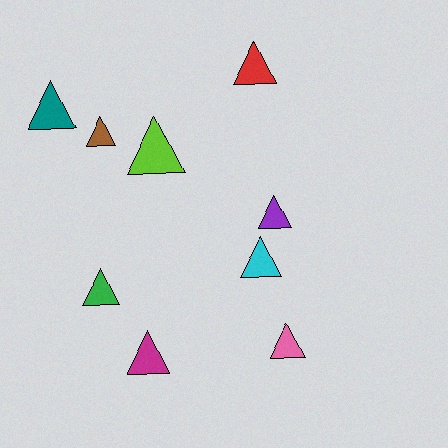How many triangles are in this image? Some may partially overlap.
There are 9 triangles.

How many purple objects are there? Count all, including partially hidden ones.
There is 1 purple object.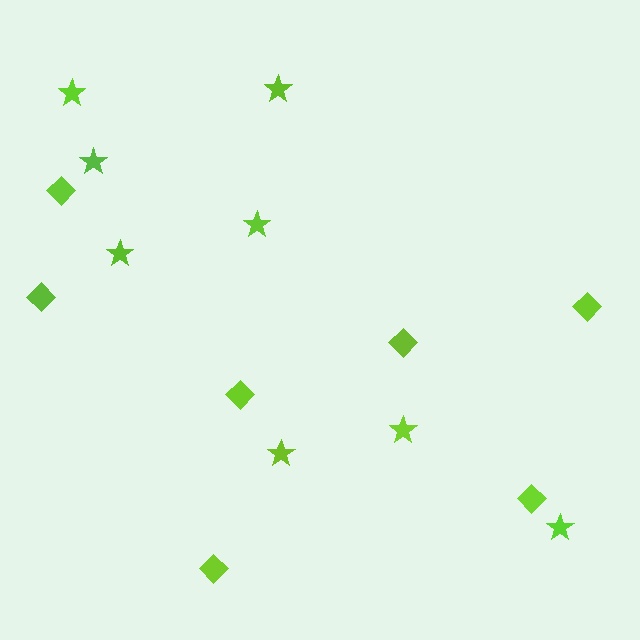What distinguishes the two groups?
There are 2 groups: one group of stars (8) and one group of diamonds (7).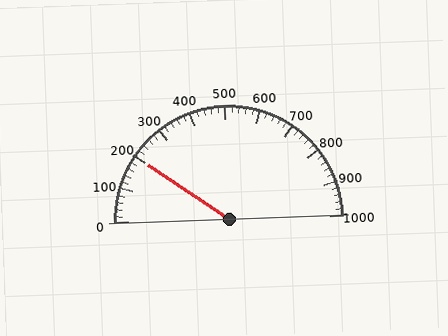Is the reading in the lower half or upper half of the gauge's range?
The reading is in the lower half of the range (0 to 1000).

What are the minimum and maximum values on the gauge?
The gauge ranges from 0 to 1000.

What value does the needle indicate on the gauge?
The needle indicates approximately 200.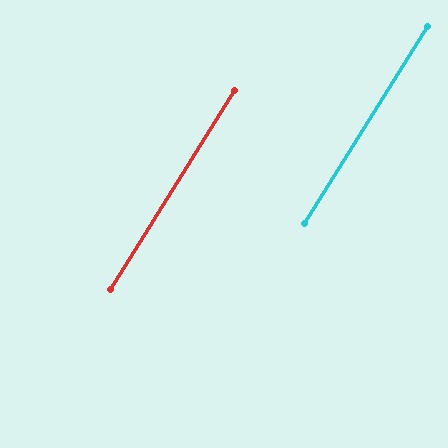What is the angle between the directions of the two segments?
Approximately 0 degrees.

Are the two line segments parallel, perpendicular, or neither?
Parallel — their directions differ by only 0.1°.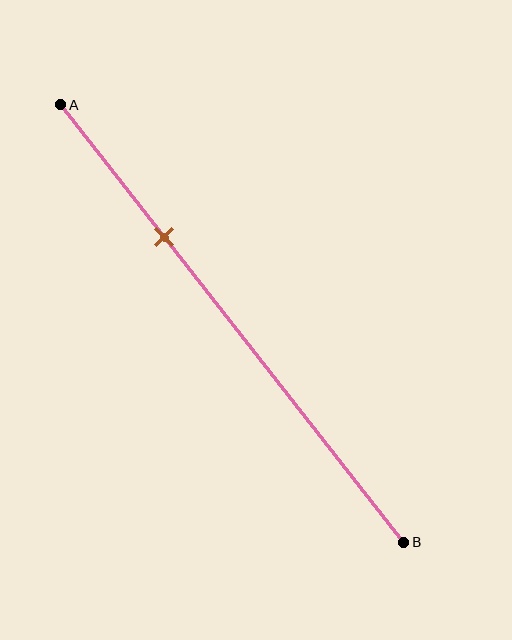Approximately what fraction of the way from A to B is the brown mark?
The brown mark is approximately 30% of the way from A to B.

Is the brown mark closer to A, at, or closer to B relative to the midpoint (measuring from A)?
The brown mark is closer to point A than the midpoint of segment AB.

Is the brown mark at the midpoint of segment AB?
No, the mark is at about 30% from A, not at the 50% midpoint.